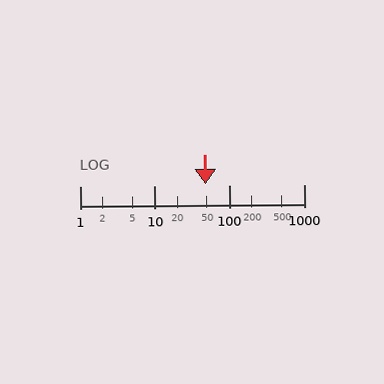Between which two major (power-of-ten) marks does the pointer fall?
The pointer is between 10 and 100.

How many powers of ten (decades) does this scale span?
The scale spans 3 decades, from 1 to 1000.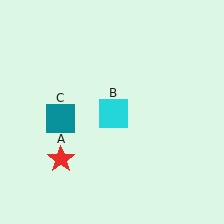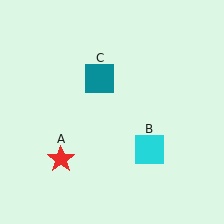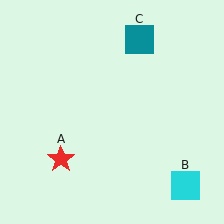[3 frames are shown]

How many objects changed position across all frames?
2 objects changed position: cyan square (object B), teal square (object C).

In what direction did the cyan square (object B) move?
The cyan square (object B) moved down and to the right.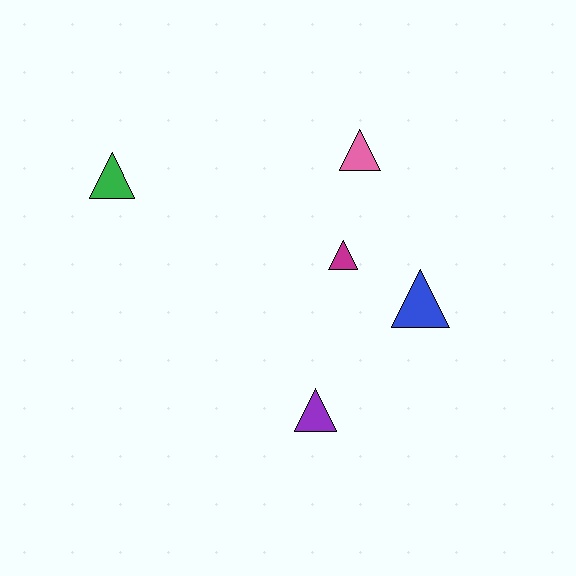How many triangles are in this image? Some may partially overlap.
There are 5 triangles.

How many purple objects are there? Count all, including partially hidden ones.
There is 1 purple object.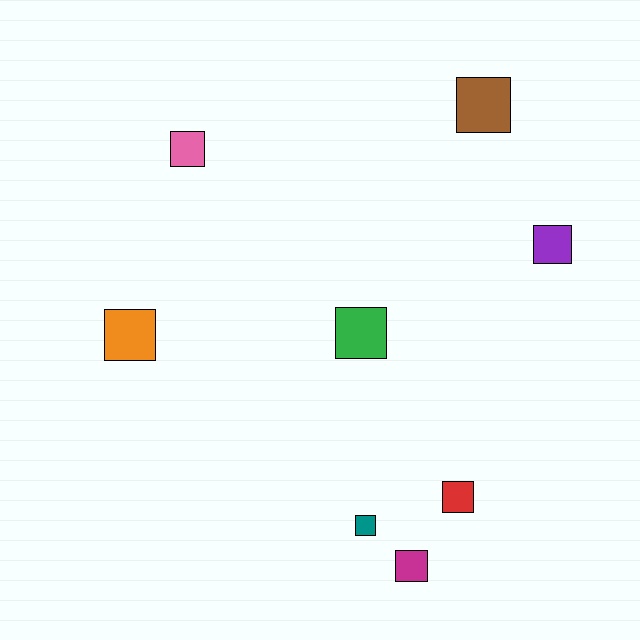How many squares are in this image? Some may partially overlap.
There are 8 squares.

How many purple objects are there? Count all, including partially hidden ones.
There is 1 purple object.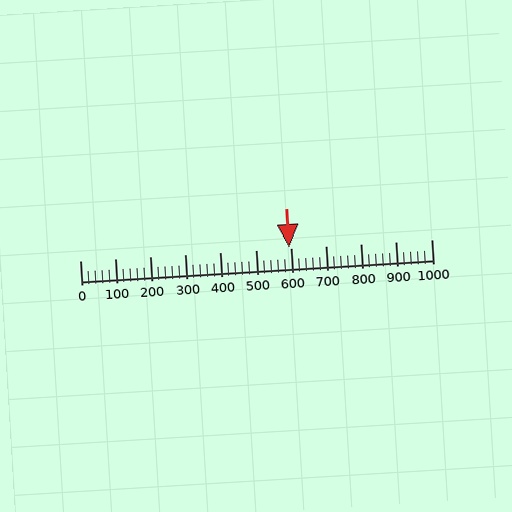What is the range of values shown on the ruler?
The ruler shows values from 0 to 1000.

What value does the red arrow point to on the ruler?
The red arrow points to approximately 594.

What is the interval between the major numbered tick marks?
The major tick marks are spaced 100 units apart.